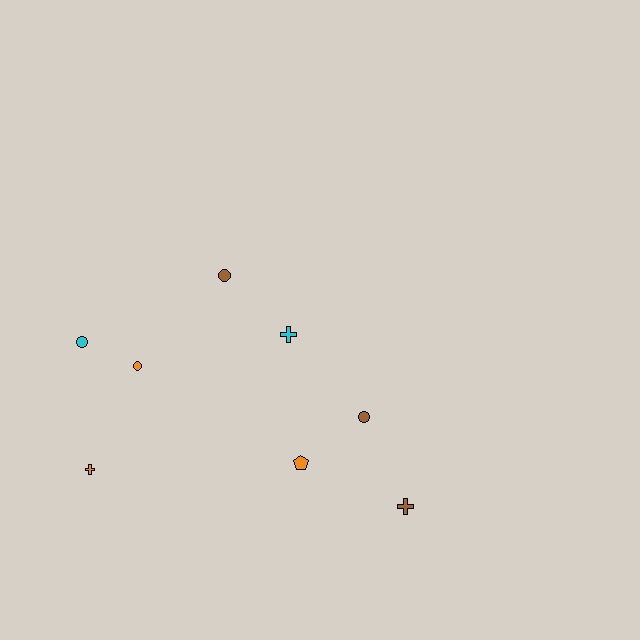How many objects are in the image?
There are 8 objects.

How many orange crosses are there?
There is 1 orange cross.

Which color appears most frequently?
Brown, with 3 objects.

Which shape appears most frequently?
Circle, with 4 objects.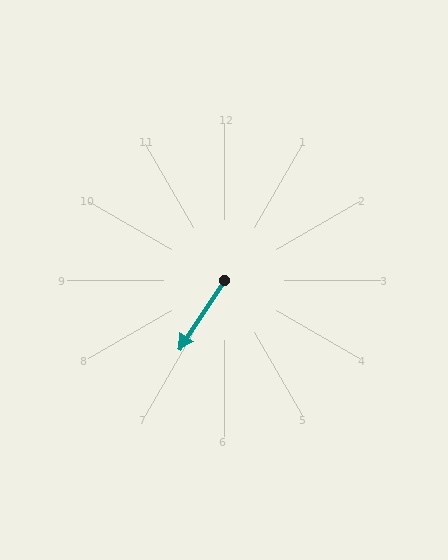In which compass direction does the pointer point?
Southwest.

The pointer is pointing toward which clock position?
Roughly 7 o'clock.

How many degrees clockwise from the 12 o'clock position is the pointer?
Approximately 213 degrees.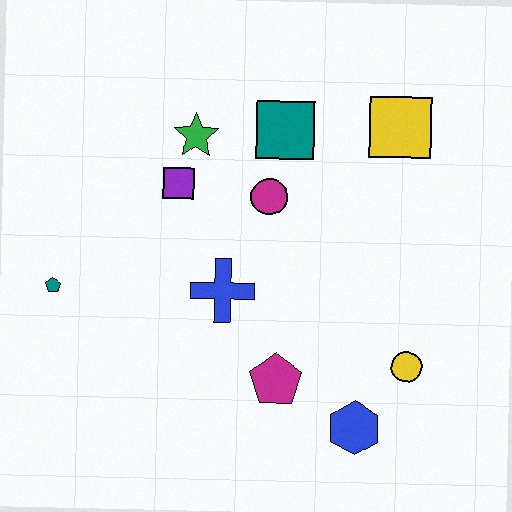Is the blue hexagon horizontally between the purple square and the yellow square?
Yes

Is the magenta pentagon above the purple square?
No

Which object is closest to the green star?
The purple square is closest to the green star.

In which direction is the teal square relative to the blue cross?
The teal square is above the blue cross.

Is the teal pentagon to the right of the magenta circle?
No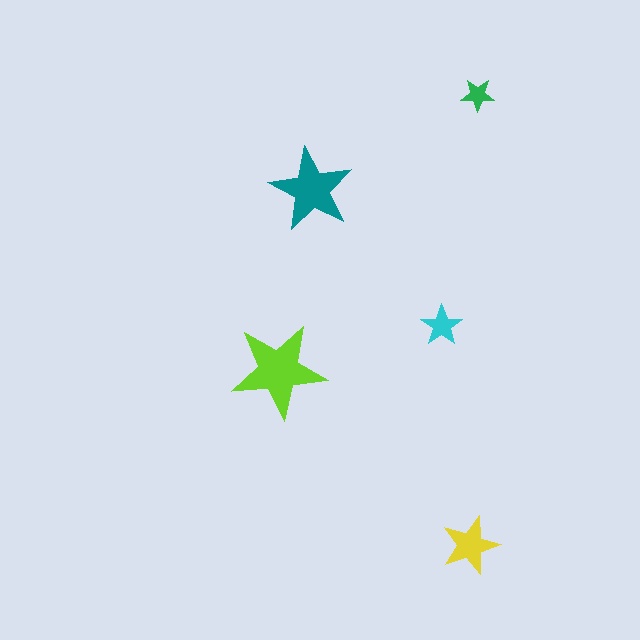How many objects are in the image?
There are 5 objects in the image.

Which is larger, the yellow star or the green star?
The yellow one.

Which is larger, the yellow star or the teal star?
The teal one.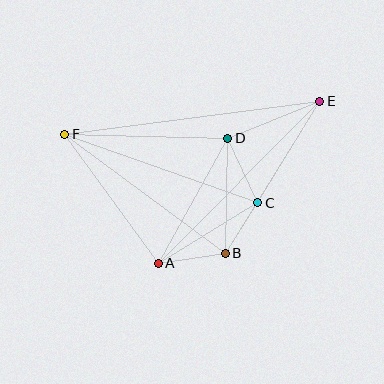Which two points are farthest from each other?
Points E and F are farthest from each other.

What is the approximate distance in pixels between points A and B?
The distance between A and B is approximately 68 pixels.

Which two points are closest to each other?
Points B and C are closest to each other.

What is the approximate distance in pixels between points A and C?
The distance between A and C is approximately 117 pixels.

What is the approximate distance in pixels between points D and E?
The distance between D and E is approximately 99 pixels.